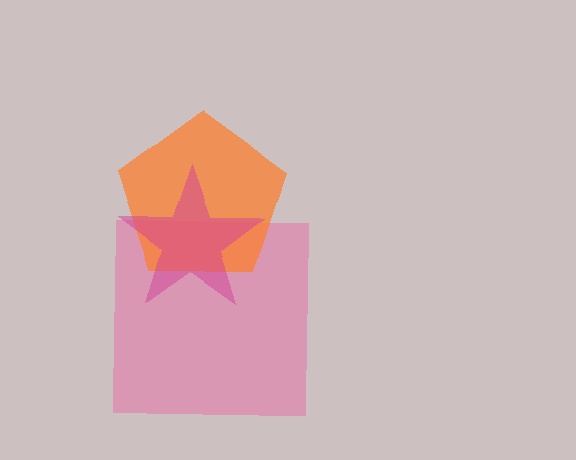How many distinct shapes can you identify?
There are 3 distinct shapes: a pink square, an orange pentagon, a magenta star.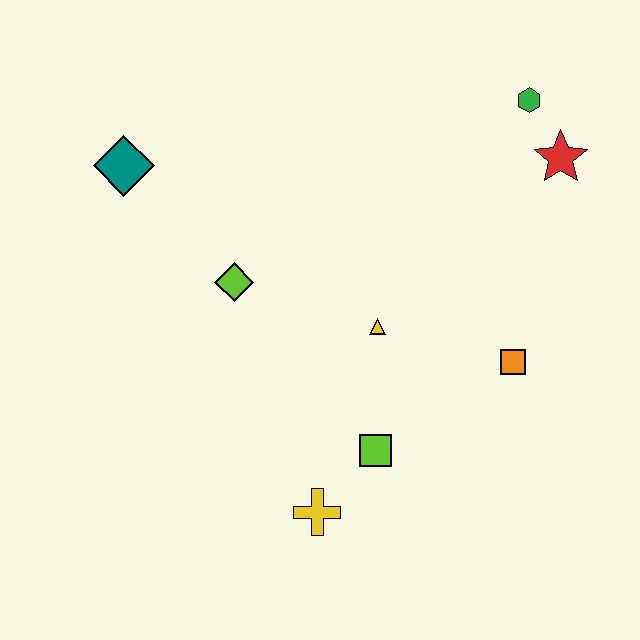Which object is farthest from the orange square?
The teal diamond is farthest from the orange square.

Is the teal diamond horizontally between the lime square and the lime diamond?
No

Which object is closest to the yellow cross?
The lime square is closest to the yellow cross.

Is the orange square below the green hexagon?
Yes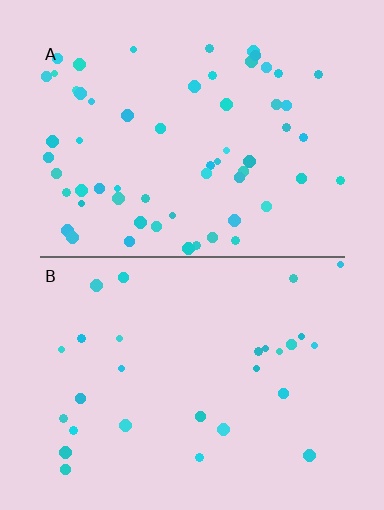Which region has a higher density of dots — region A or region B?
A (the top).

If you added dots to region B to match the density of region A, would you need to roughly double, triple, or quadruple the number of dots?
Approximately double.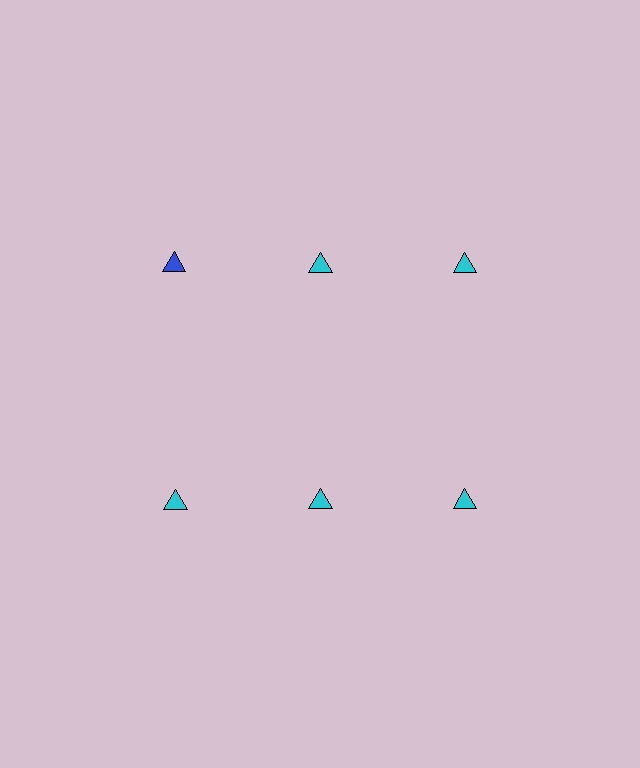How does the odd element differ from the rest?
It has a different color: blue instead of cyan.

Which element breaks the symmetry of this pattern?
The blue triangle in the top row, leftmost column breaks the symmetry. All other shapes are cyan triangles.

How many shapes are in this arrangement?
There are 6 shapes arranged in a grid pattern.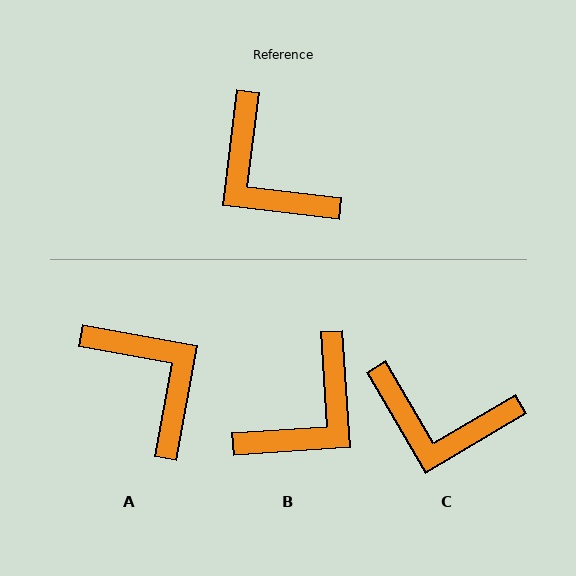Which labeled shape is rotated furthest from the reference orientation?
A, about 177 degrees away.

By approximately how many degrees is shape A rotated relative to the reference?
Approximately 177 degrees counter-clockwise.